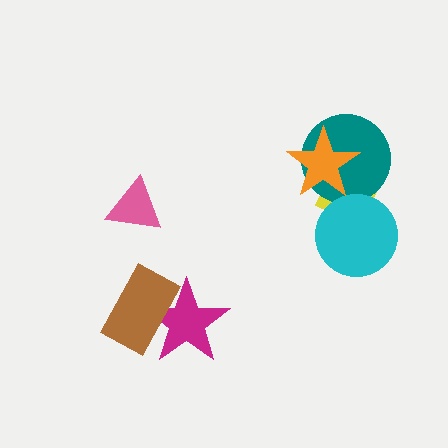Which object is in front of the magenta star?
The brown rectangle is in front of the magenta star.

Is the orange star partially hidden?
No, no other shape covers it.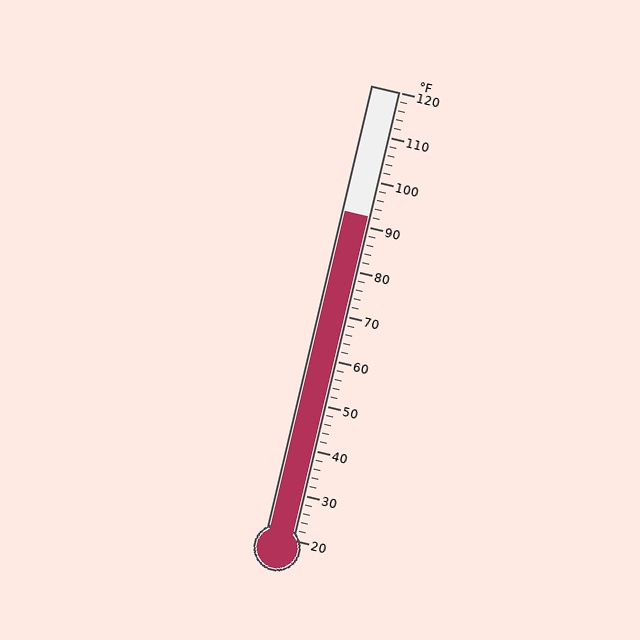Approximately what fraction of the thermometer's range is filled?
The thermometer is filled to approximately 70% of its range.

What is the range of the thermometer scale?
The thermometer scale ranges from 20°F to 120°F.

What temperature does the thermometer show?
The thermometer shows approximately 92°F.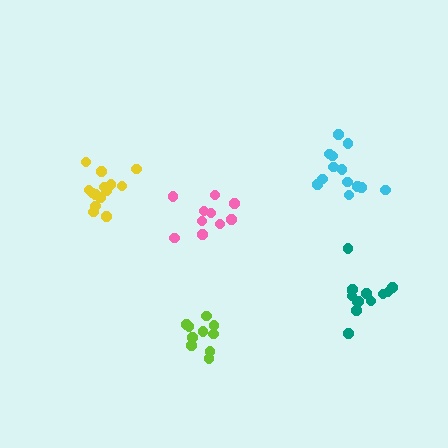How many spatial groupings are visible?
There are 5 spatial groupings.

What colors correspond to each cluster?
The clusters are colored: teal, lime, pink, cyan, yellow.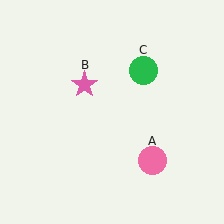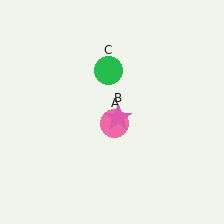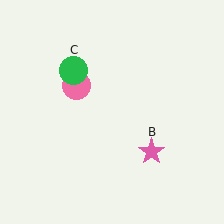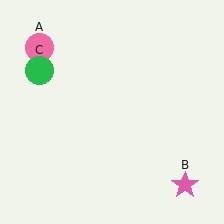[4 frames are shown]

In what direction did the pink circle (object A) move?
The pink circle (object A) moved up and to the left.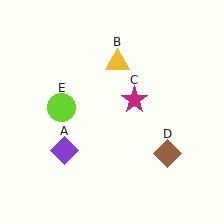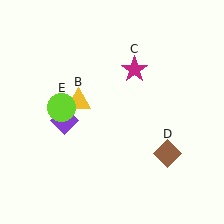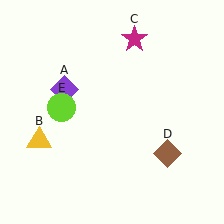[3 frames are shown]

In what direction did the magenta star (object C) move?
The magenta star (object C) moved up.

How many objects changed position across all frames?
3 objects changed position: purple diamond (object A), yellow triangle (object B), magenta star (object C).